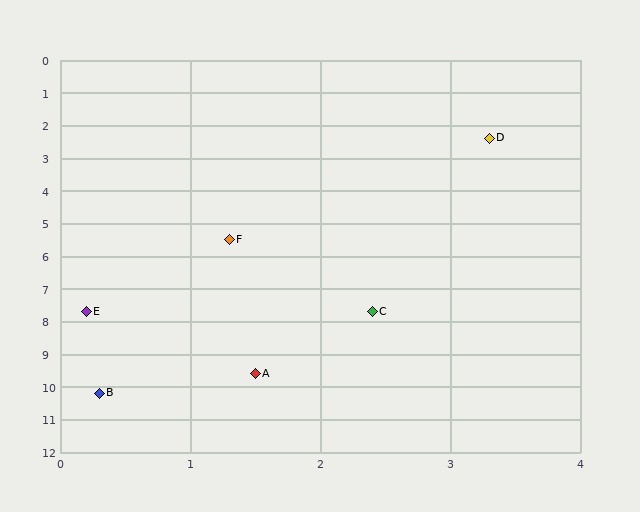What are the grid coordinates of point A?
Point A is at approximately (1.5, 9.6).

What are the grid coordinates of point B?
Point B is at approximately (0.3, 10.2).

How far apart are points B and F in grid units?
Points B and F are about 4.8 grid units apart.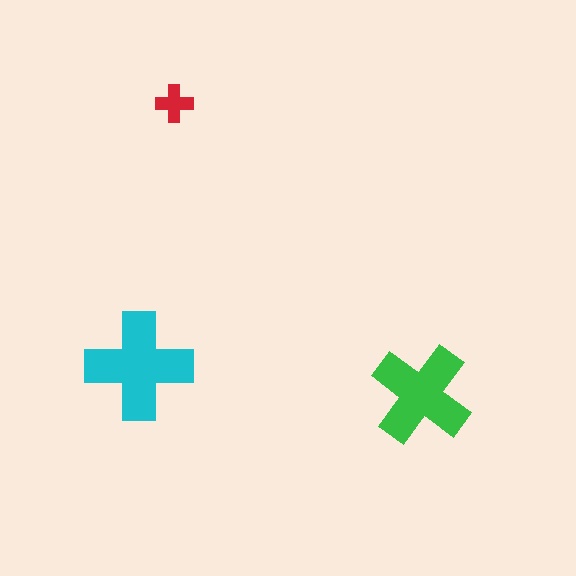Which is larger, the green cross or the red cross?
The green one.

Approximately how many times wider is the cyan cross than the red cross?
About 3 times wider.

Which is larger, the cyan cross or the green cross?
The cyan one.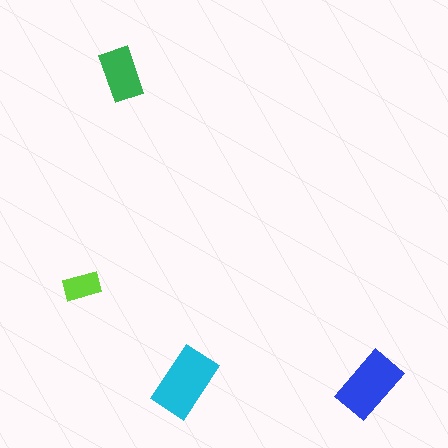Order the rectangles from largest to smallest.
the cyan one, the blue one, the green one, the lime one.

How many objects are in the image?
There are 4 objects in the image.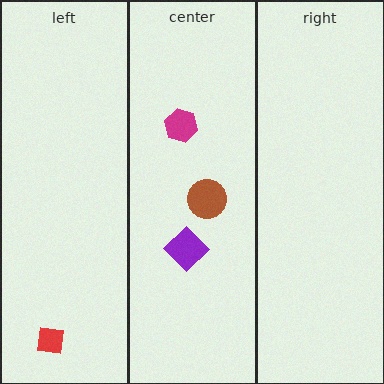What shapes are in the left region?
The red square.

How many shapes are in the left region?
1.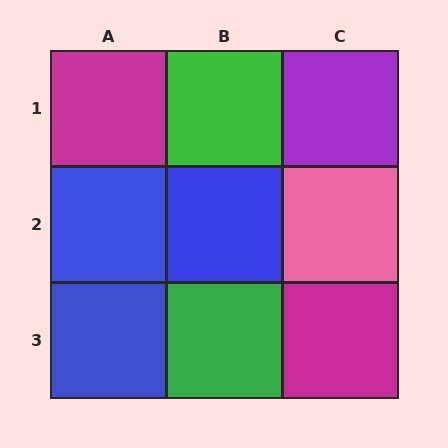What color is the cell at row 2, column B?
Blue.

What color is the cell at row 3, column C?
Magenta.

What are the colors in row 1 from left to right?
Magenta, green, purple.